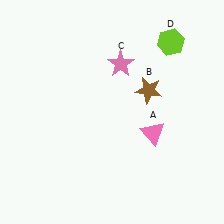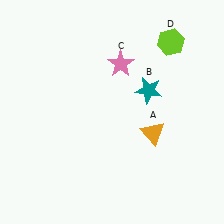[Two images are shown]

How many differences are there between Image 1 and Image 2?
There are 2 differences between the two images.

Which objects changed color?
A changed from pink to orange. B changed from brown to teal.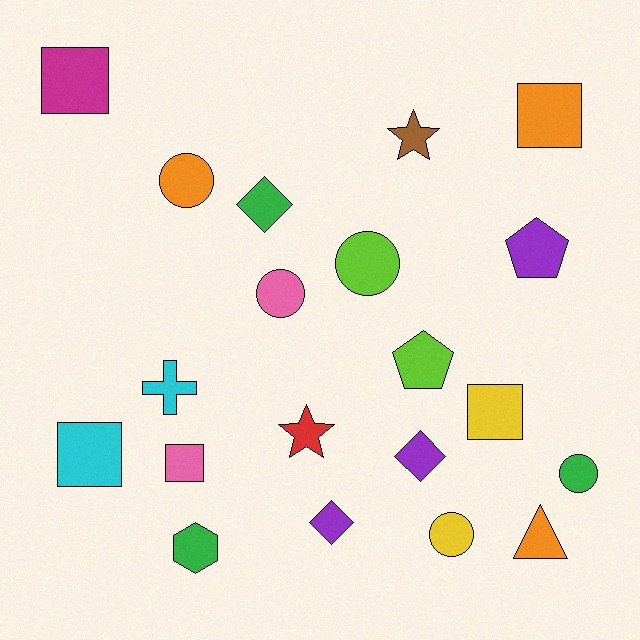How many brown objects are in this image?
There is 1 brown object.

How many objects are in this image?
There are 20 objects.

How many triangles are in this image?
There is 1 triangle.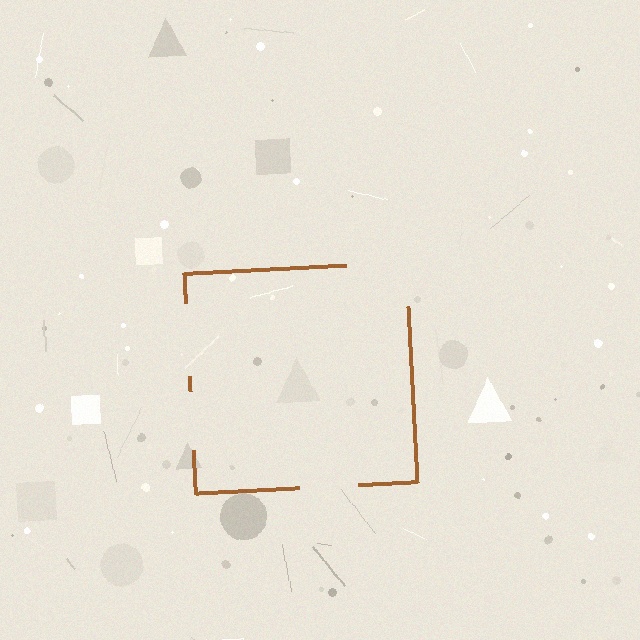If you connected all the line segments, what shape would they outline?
They would outline a square.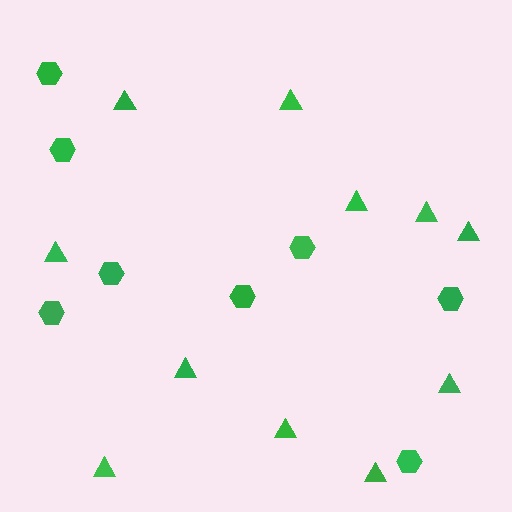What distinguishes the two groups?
There are 2 groups: one group of triangles (11) and one group of hexagons (8).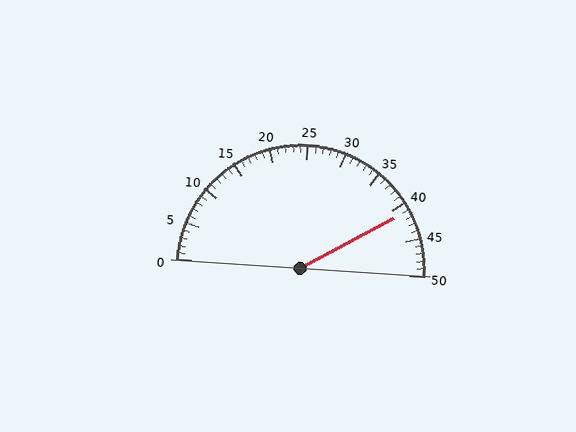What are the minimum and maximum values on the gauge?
The gauge ranges from 0 to 50.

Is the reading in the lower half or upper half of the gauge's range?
The reading is in the upper half of the range (0 to 50).